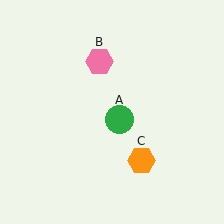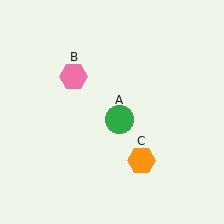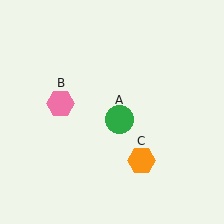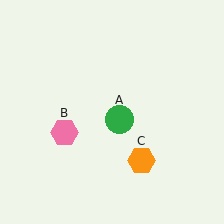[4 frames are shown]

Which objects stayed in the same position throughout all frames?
Green circle (object A) and orange hexagon (object C) remained stationary.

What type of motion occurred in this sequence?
The pink hexagon (object B) rotated counterclockwise around the center of the scene.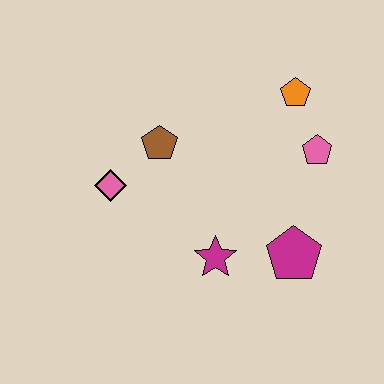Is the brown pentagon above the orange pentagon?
No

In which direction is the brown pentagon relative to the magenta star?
The brown pentagon is above the magenta star.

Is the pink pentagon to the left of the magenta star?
No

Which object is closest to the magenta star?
The magenta pentagon is closest to the magenta star.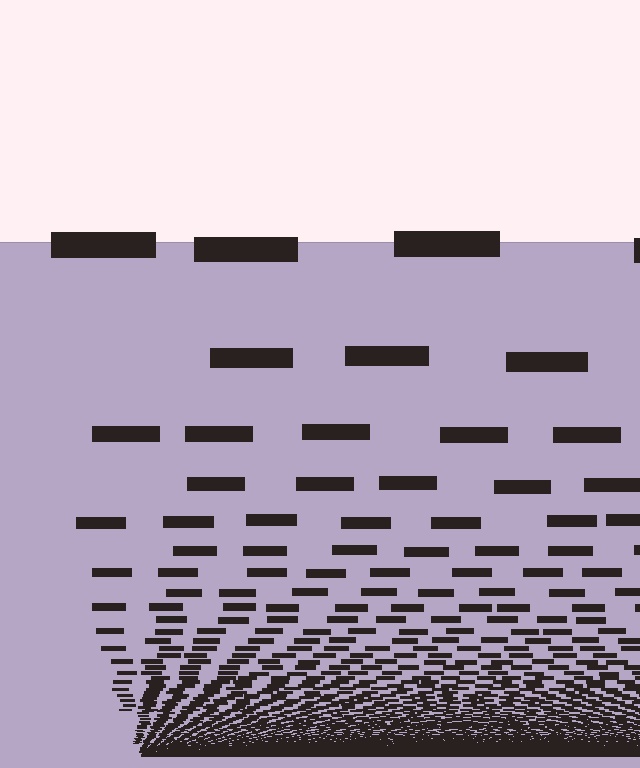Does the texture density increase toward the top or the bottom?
Density increases toward the bottom.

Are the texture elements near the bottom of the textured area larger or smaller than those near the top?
Smaller. The gradient is inverted — elements near the bottom are smaller and denser.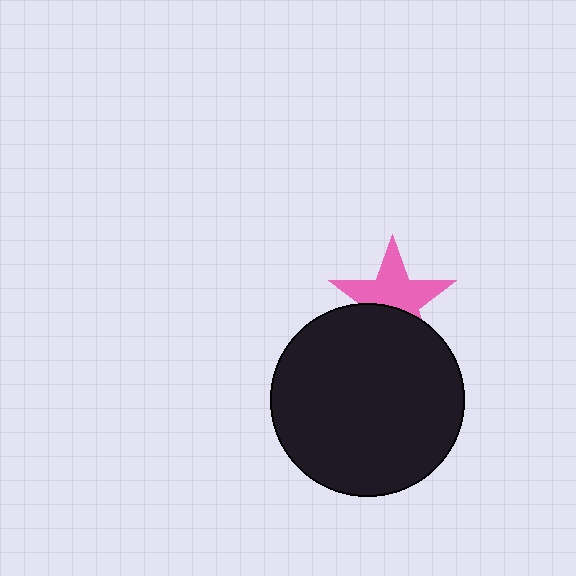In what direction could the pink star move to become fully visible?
The pink star could move up. That would shift it out from behind the black circle entirely.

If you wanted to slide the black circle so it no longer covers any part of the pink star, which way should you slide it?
Slide it down — that is the most direct way to separate the two shapes.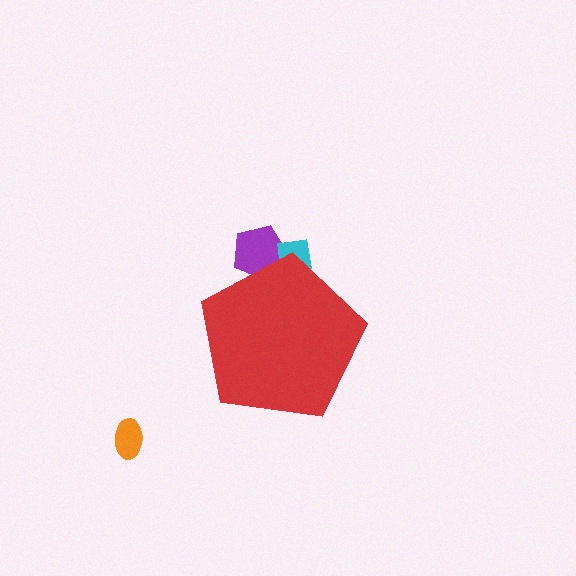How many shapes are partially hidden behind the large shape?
2 shapes are partially hidden.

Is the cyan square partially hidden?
Yes, the cyan square is partially hidden behind the red pentagon.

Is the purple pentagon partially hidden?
Yes, the purple pentagon is partially hidden behind the red pentagon.